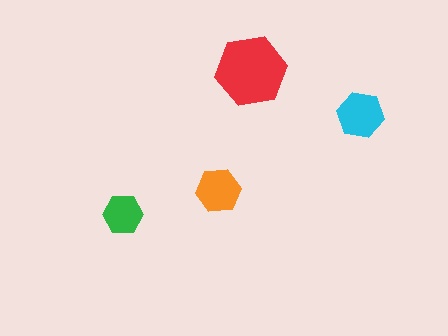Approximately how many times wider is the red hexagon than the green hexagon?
About 2 times wider.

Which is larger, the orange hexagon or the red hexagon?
The red one.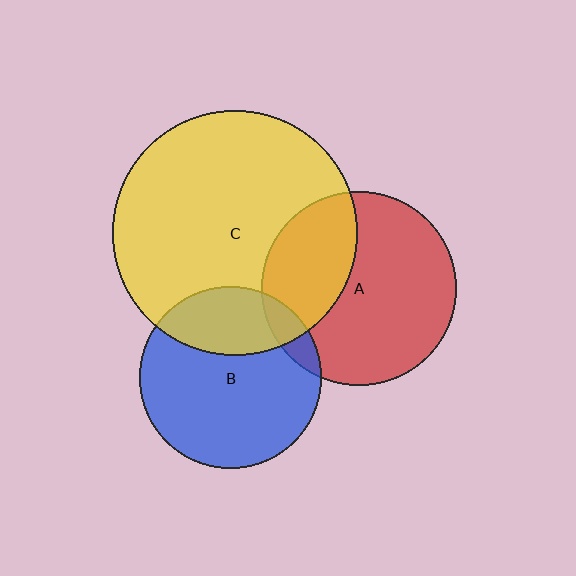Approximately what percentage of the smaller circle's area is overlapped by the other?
Approximately 30%.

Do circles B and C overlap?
Yes.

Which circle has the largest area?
Circle C (yellow).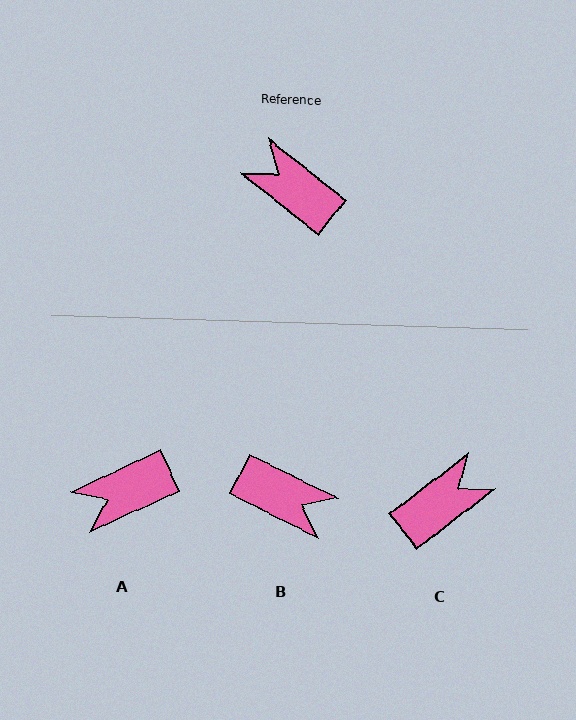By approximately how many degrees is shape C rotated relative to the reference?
Approximately 104 degrees clockwise.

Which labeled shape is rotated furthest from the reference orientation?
B, about 168 degrees away.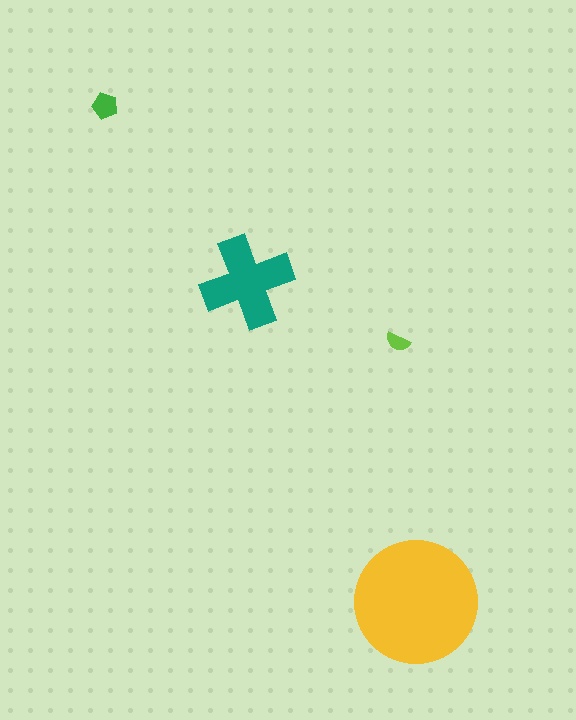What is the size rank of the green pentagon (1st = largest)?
3rd.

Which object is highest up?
The green pentagon is topmost.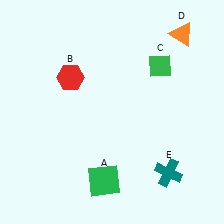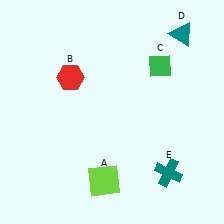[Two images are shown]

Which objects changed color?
A changed from green to lime. D changed from orange to teal.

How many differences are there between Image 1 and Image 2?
There are 2 differences between the two images.